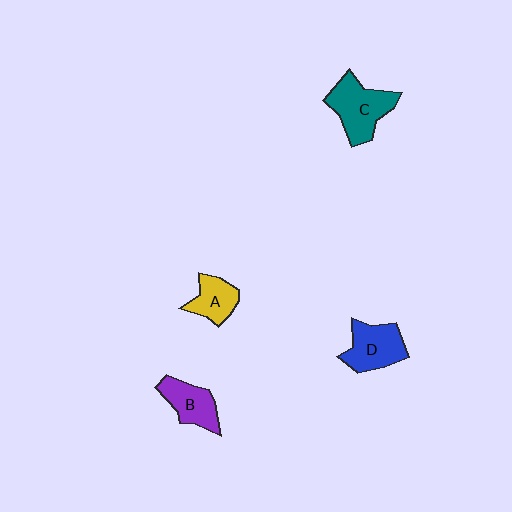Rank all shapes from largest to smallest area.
From largest to smallest: C (teal), D (blue), B (purple), A (yellow).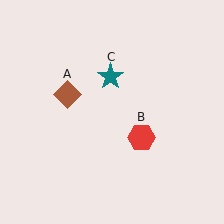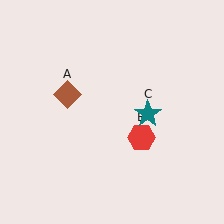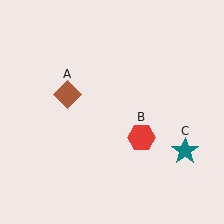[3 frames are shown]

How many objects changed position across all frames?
1 object changed position: teal star (object C).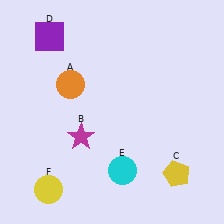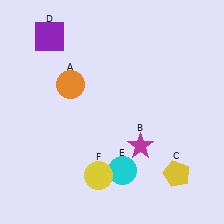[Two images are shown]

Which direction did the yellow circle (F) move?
The yellow circle (F) moved right.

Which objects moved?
The objects that moved are: the magenta star (B), the yellow circle (F).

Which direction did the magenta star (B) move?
The magenta star (B) moved right.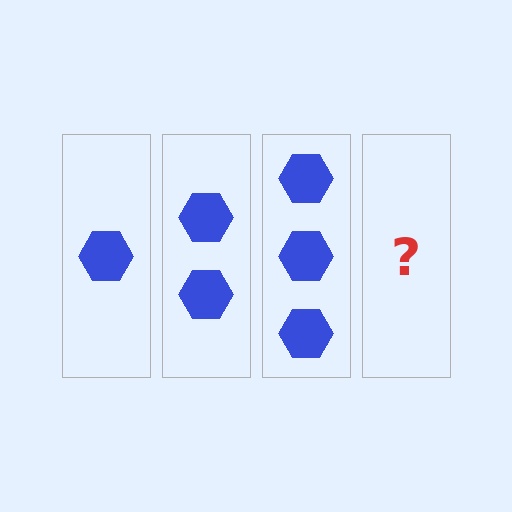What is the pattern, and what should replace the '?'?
The pattern is that each step adds one more hexagon. The '?' should be 4 hexagons.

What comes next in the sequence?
The next element should be 4 hexagons.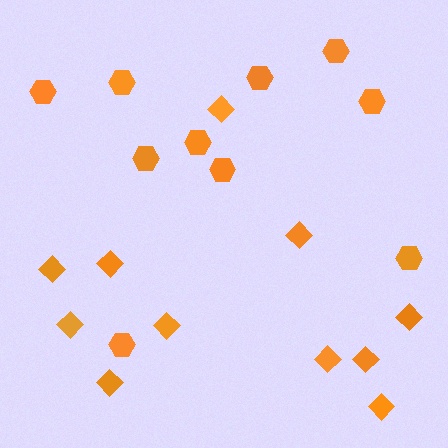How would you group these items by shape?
There are 2 groups: one group of hexagons (10) and one group of diamonds (11).